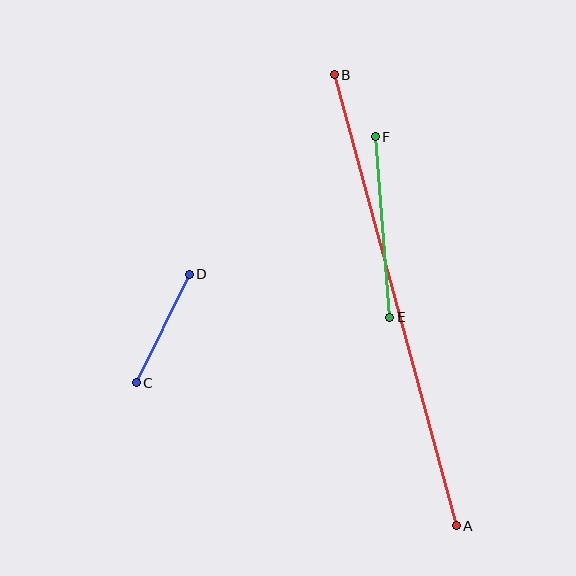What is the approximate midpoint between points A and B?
The midpoint is at approximately (395, 300) pixels.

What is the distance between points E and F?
The distance is approximately 181 pixels.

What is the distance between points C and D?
The distance is approximately 121 pixels.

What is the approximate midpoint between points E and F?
The midpoint is at approximately (383, 227) pixels.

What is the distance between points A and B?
The distance is approximately 467 pixels.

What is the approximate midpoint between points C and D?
The midpoint is at approximately (163, 328) pixels.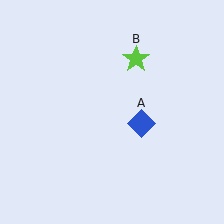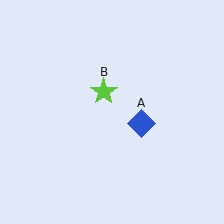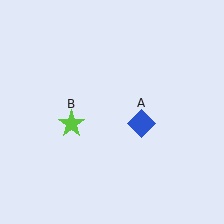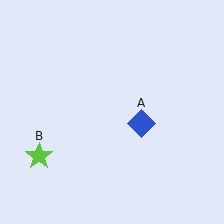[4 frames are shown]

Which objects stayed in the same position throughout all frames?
Blue diamond (object A) remained stationary.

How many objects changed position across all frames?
1 object changed position: lime star (object B).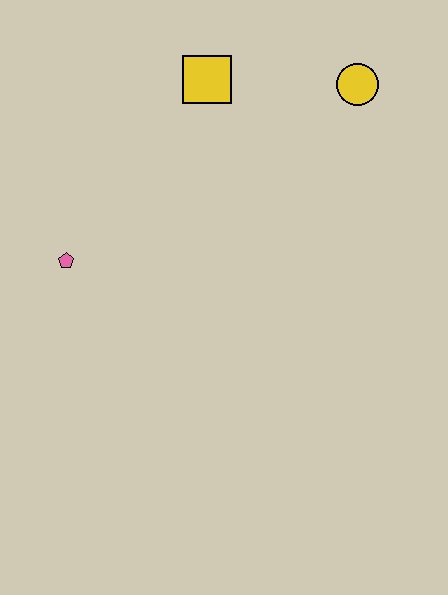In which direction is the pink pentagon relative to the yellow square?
The pink pentagon is below the yellow square.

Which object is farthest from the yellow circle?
The pink pentagon is farthest from the yellow circle.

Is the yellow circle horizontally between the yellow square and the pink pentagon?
No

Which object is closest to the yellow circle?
The yellow square is closest to the yellow circle.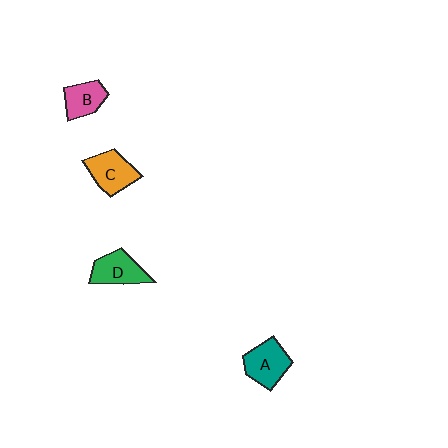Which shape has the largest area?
Shape A (teal).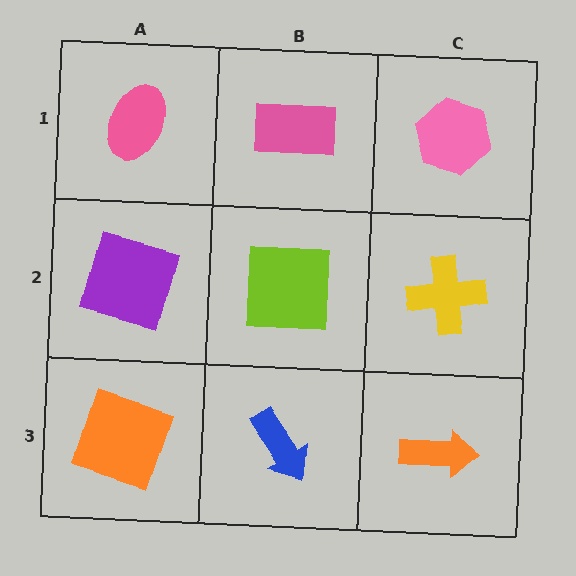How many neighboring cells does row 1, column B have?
3.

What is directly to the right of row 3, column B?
An orange arrow.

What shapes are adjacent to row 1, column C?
A yellow cross (row 2, column C), a pink rectangle (row 1, column B).